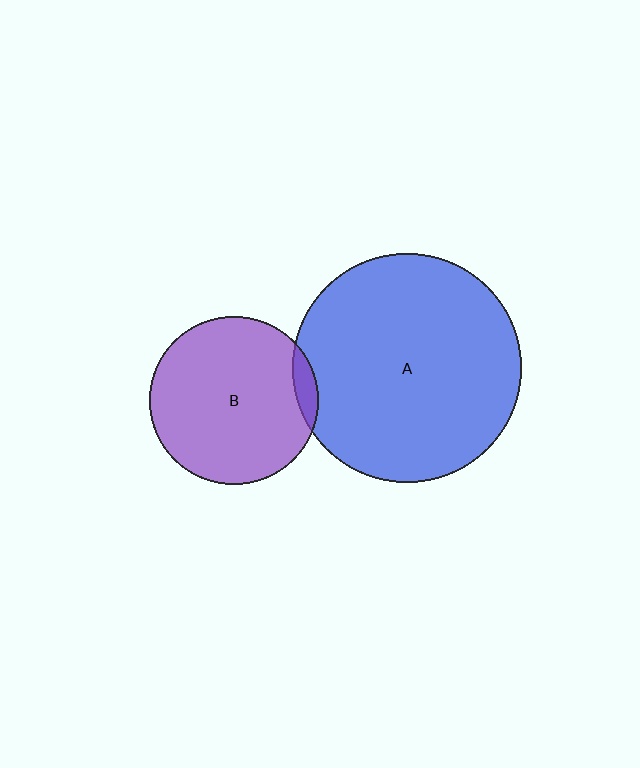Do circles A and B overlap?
Yes.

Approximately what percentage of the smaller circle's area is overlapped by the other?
Approximately 5%.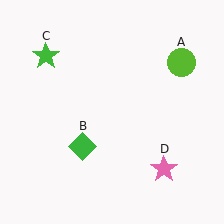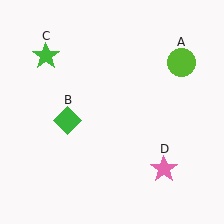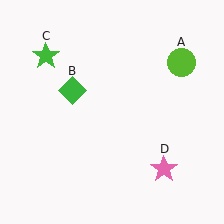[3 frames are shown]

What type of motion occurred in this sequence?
The green diamond (object B) rotated clockwise around the center of the scene.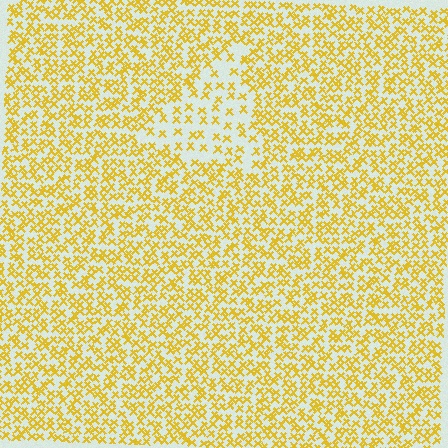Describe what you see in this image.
The image contains small yellow elements arranged at two different densities. A triangle-shaped region is visible where the elements are less densely packed than the surrounding area.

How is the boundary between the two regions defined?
The boundary is defined by a change in element density (approximately 2.1x ratio). All elements are the same color, size, and shape.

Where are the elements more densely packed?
The elements are more densely packed outside the triangle boundary.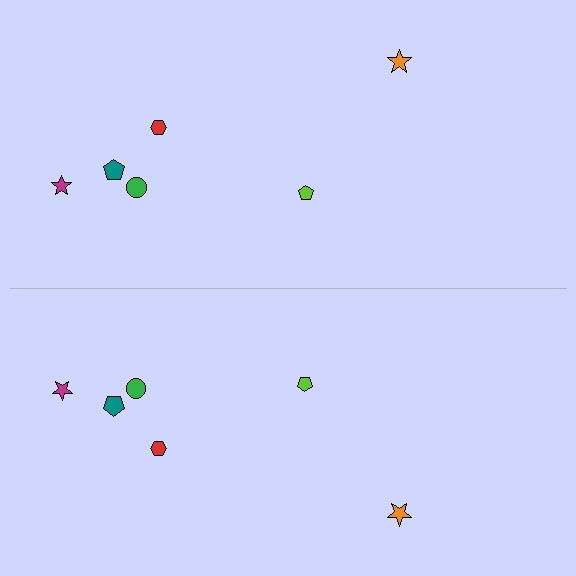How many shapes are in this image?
There are 12 shapes in this image.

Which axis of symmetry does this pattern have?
The pattern has a horizontal axis of symmetry running through the center of the image.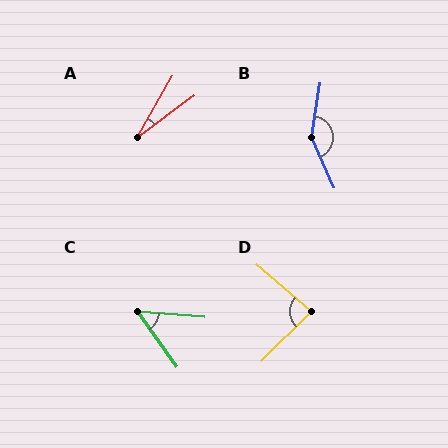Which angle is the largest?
B, at approximately 147 degrees.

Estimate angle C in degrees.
Approximately 50 degrees.